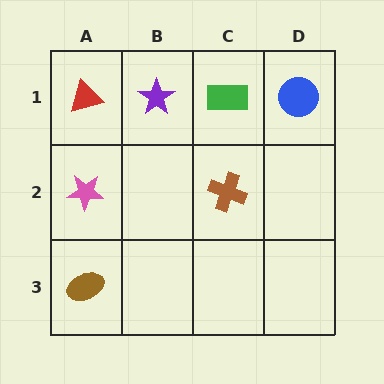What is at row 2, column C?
A brown cross.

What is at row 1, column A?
A red triangle.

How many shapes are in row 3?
1 shape.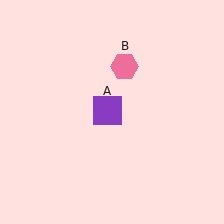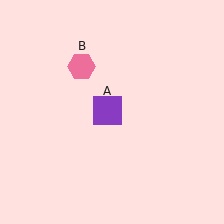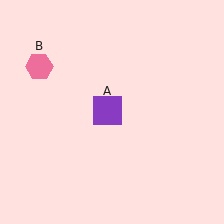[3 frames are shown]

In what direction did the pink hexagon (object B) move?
The pink hexagon (object B) moved left.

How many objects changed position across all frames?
1 object changed position: pink hexagon (object B).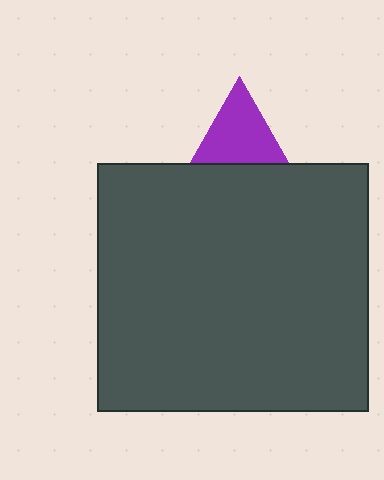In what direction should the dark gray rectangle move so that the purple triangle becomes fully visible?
The dark gray rectangle should move down. That is the shortest direction to clear the overlap and leave the purple triangle fully visible.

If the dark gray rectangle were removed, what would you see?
You would see the complete purple triangle.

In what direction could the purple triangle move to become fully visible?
The purple triangle could move up. That would shift it out from behind the dark gray rectangle entirely.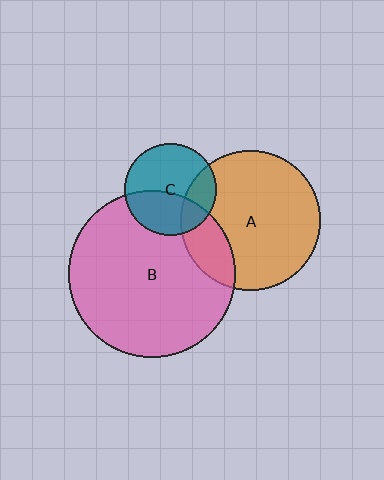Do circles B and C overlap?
Yes.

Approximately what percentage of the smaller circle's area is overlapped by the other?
Approximately 40%.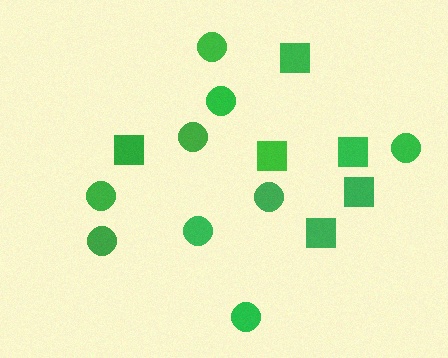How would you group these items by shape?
There are 2 groups: one group of squares (6) and one group of circles (9).